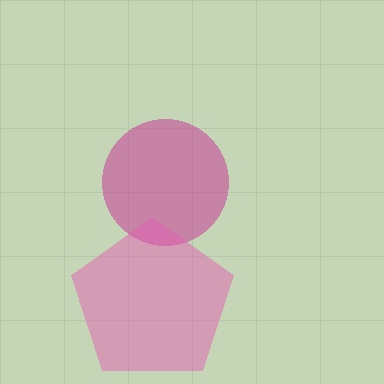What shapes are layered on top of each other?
The layered shapes are: a magenta circle, a pink pentagon.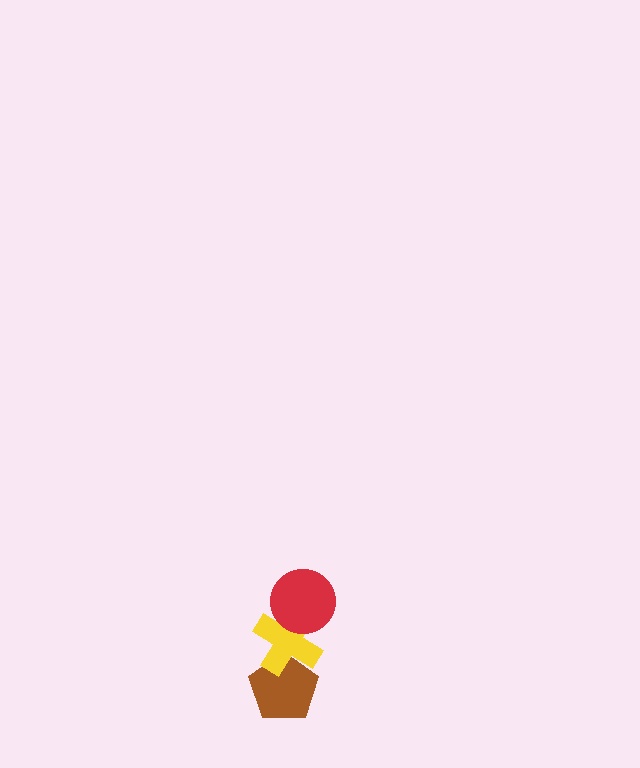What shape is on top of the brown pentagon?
The yellow cross is on top of the brown pentagon.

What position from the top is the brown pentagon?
The brown pentagon is 3rd from the top.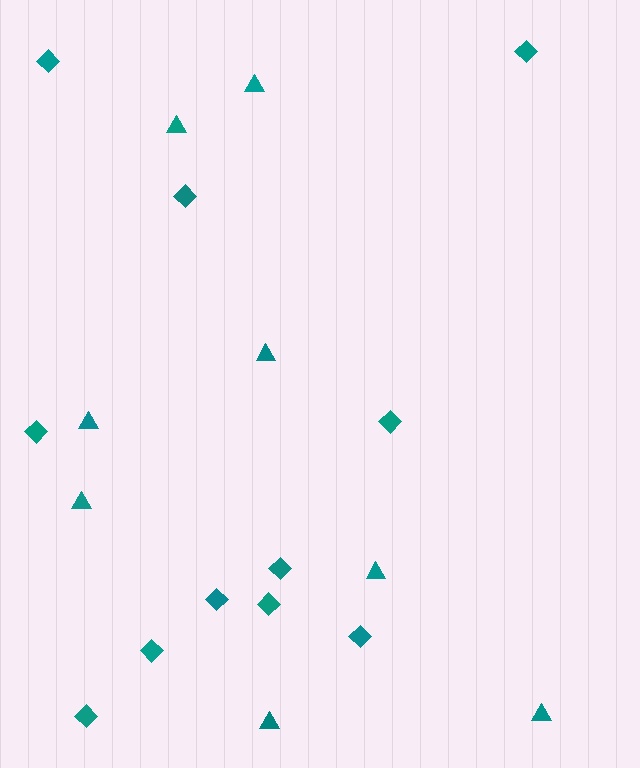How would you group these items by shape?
There are 2 groups: one group of triangles (8) and one group of diamonds (11).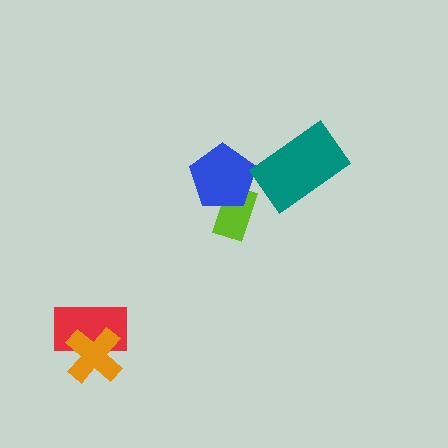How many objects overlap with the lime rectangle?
1 object overlaps with the lime rectangle.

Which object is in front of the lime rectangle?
The blue pentagon is in front of the lime rectangle.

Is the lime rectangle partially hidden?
Yes, it is partially covered by another shape.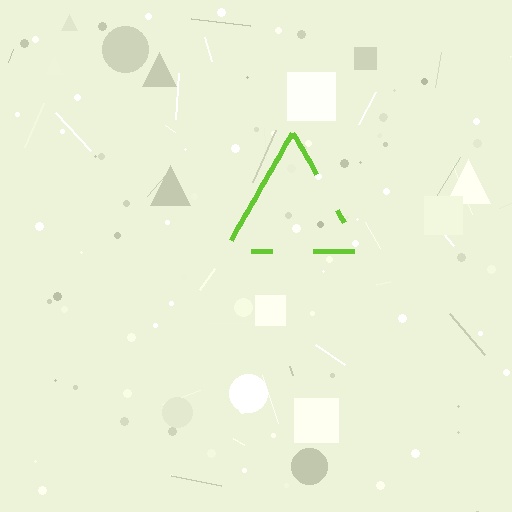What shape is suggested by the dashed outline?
The dashed outline suggests a triangle.